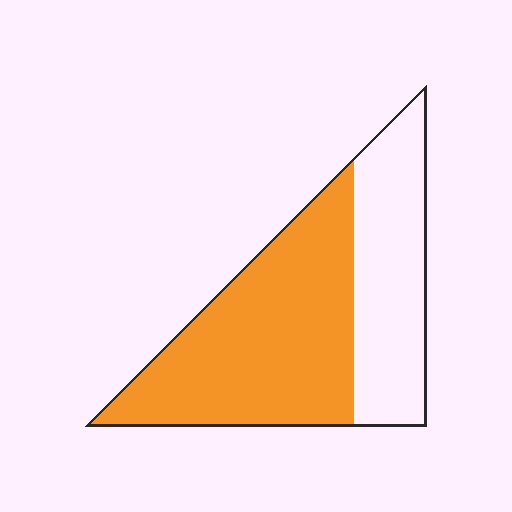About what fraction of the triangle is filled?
About five eighths (5/8).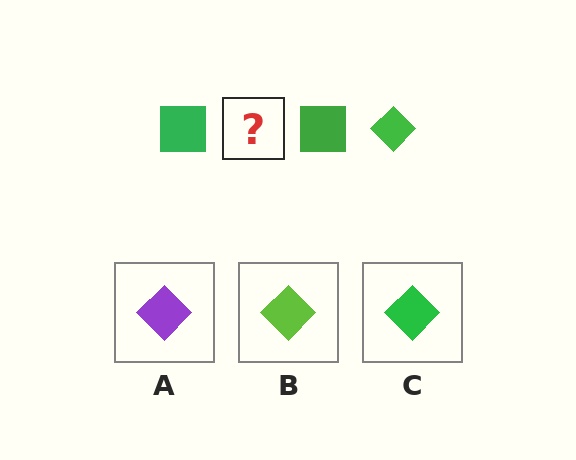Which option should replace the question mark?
Option C.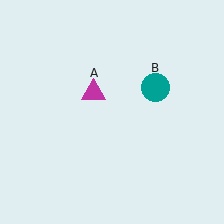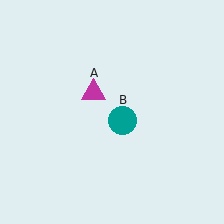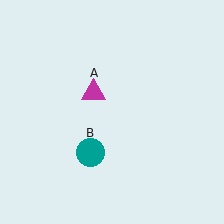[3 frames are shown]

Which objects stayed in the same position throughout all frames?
Magenta triangle (object A) remained stationary.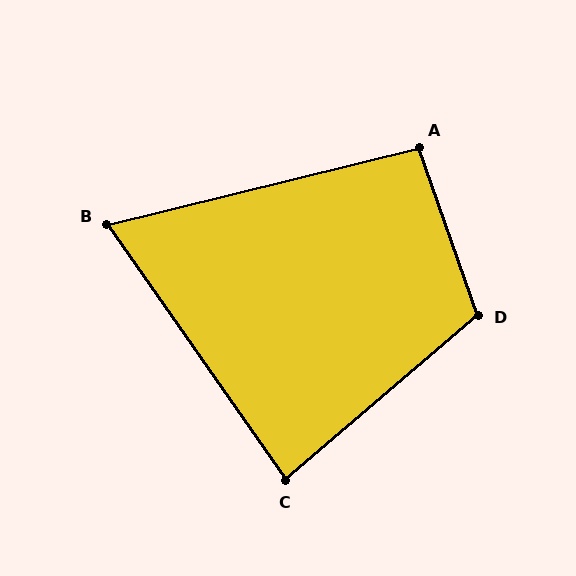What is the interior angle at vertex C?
Approximately 84 degrees (acute).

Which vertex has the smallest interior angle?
B, at approximately 69 degrees.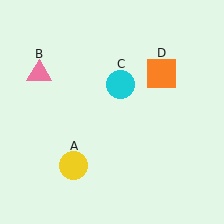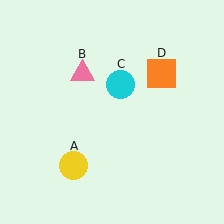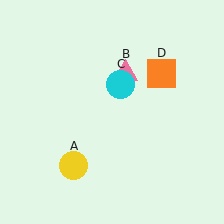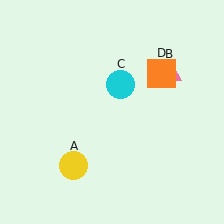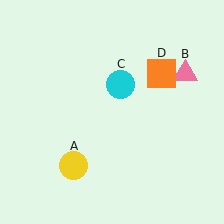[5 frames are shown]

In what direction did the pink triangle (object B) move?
The pink triangle (object B) moved right.